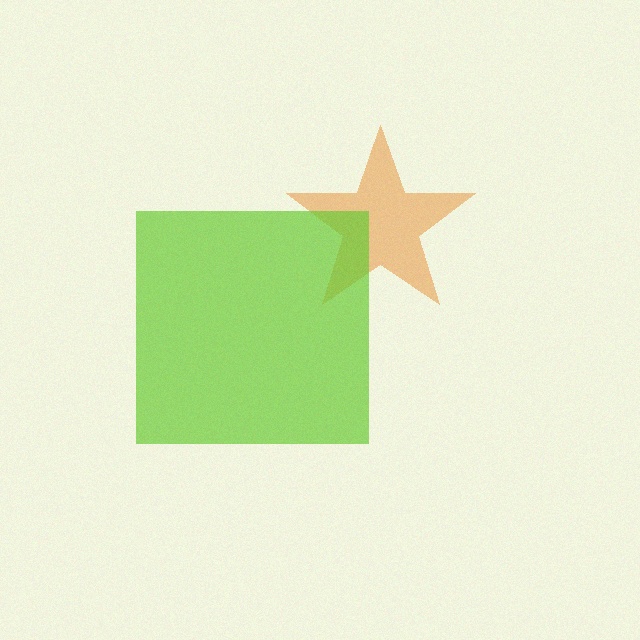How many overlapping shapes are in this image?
There are 2 overlapping shapes in the image.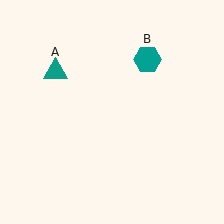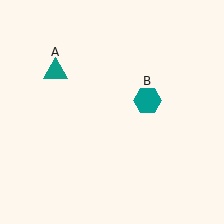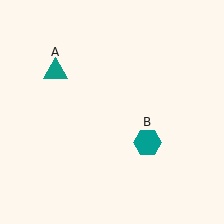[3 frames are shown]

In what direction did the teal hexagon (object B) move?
The teal hexagon (object B) moved down.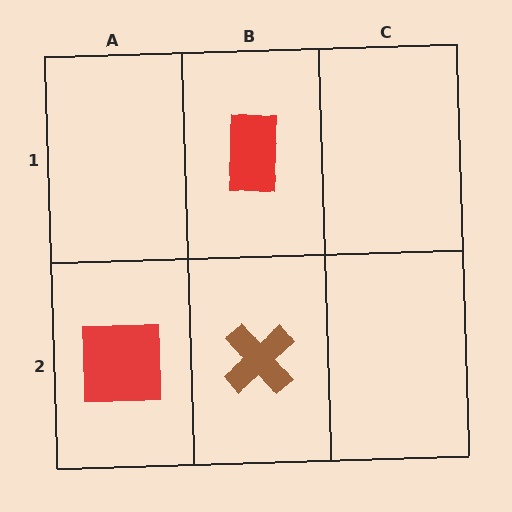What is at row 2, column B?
A brown cross.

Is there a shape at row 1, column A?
No, that cell is empty.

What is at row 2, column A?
A red square.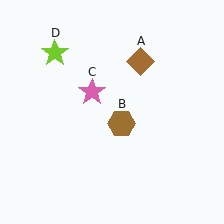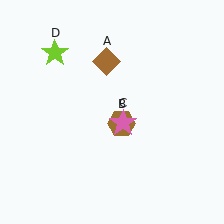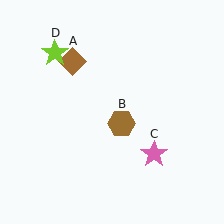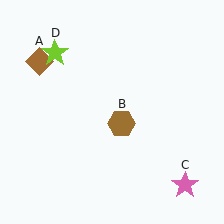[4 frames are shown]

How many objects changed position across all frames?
2 objects changed position: brown diamond (object A), pink star (object C).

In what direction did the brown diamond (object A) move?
The brown diamond (object A) moved left.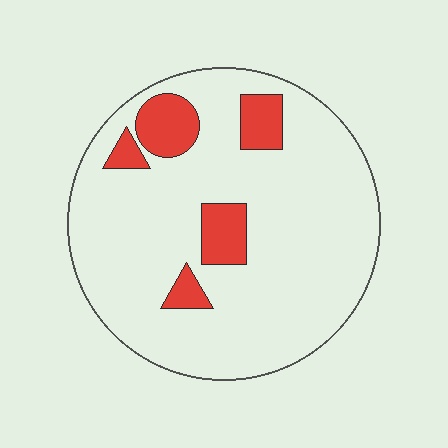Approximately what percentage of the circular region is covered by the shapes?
Approximately 15%.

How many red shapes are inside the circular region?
5.